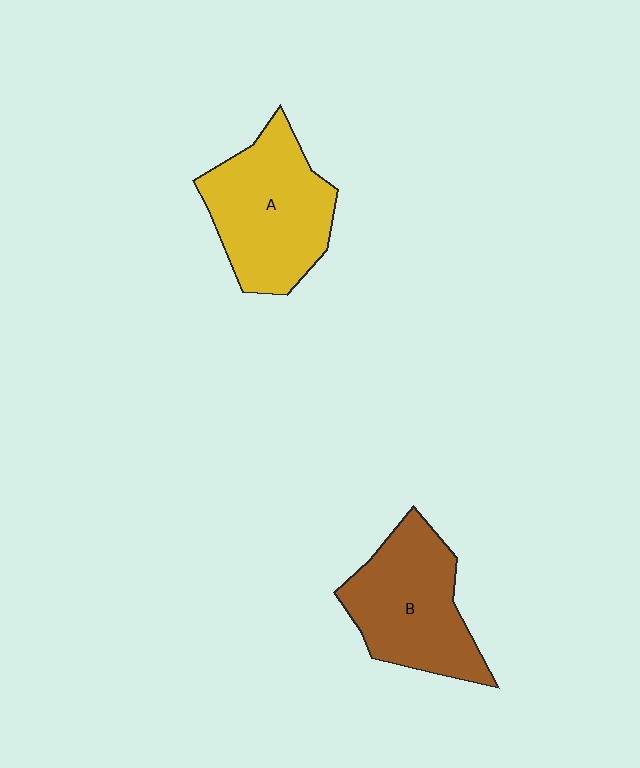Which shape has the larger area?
Shape A (yellow).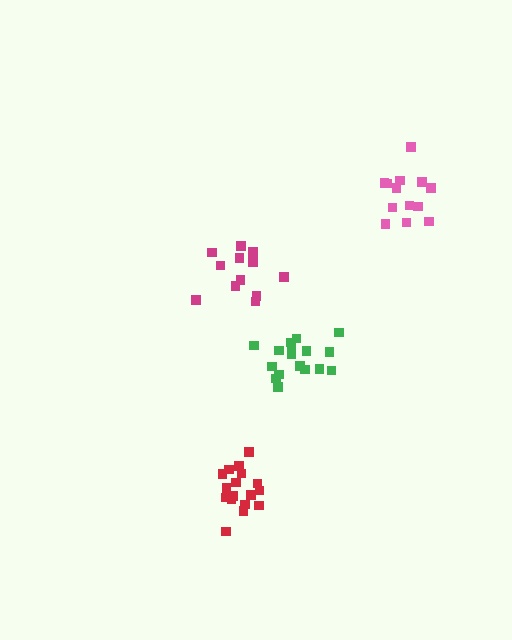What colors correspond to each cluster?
The clusters are colored: magenta, red, pink, green.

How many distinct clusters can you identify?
There are 4 distinct clusters.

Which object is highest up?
The pink cluster is topmost.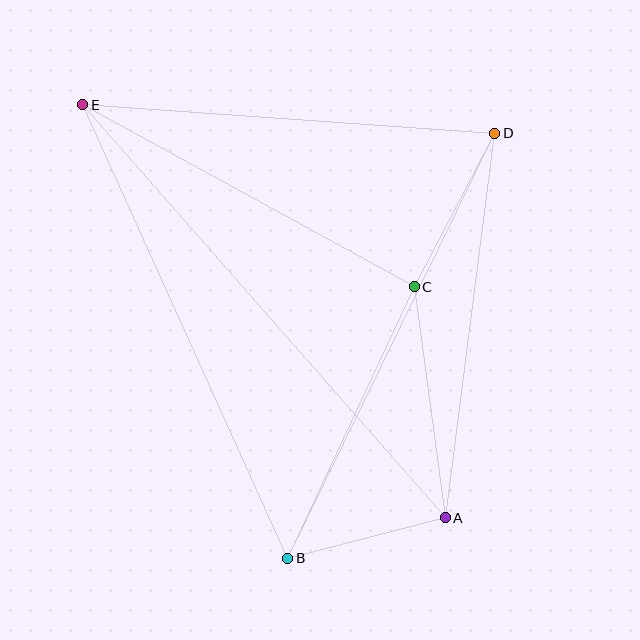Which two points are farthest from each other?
Points A and E are farthest from each other.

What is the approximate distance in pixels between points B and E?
The distance between B and E is approximately 498 pixels.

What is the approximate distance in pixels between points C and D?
The distance between C and D is approximately 173 pixels.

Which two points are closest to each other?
Points A and B are closest to each other.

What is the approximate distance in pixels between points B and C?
The distance between B and C is approximately 300 pixels.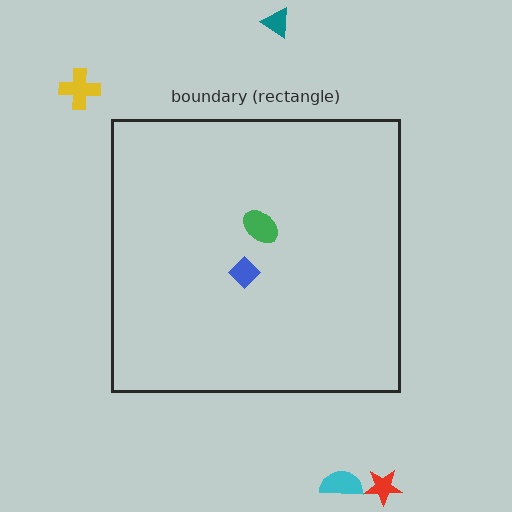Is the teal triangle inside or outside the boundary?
Outside.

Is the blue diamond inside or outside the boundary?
Inside.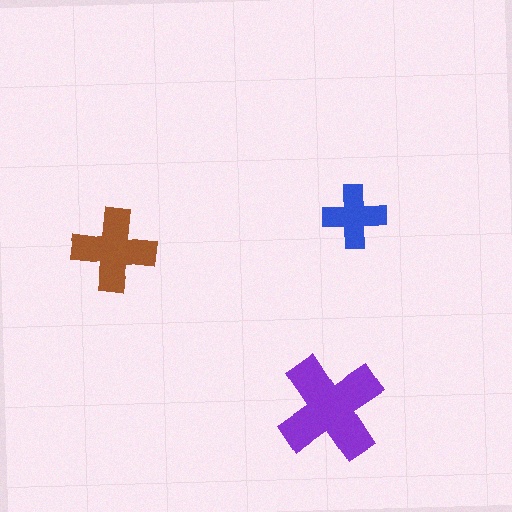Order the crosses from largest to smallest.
the purple one, the brown one, the blue one.